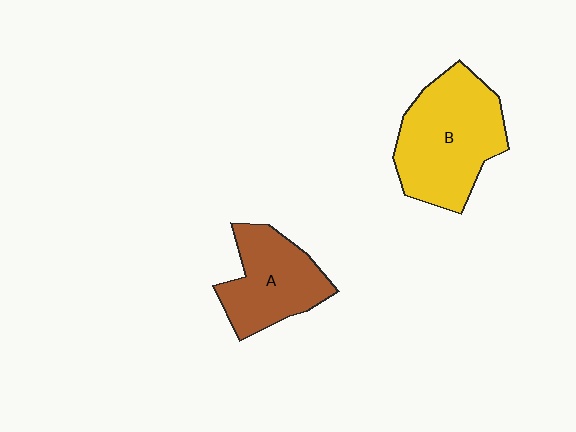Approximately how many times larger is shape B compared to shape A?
Approximately 1.4 times.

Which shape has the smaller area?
Shape A (brown).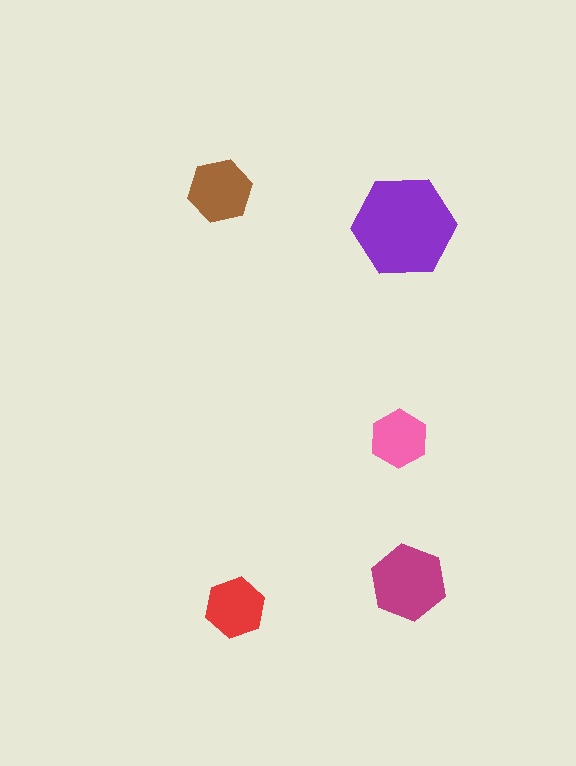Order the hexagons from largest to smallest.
the purple one, the magenta one, the brown one, the red one, the pink one.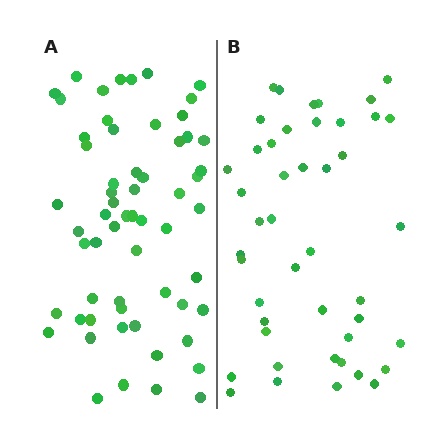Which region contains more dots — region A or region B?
Region A (the left region) has more dots.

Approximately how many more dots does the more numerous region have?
Region A has approximately 15 more dots than region B.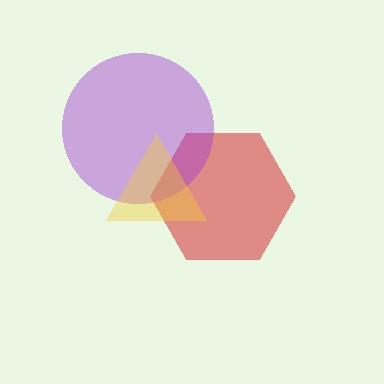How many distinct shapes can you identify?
There are 3 distinct shapes: a red hexagon, a purple circle, a yellow triangle.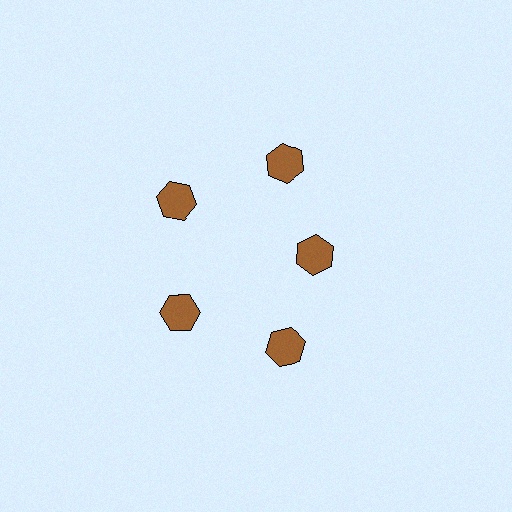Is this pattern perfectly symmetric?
No. The 5 brown hexagons are arranged in a ring, but one element near the 3 o'clock position is pulled inward toward the center, breaking the 5-fold rotational symmetry.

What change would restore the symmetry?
The symmetry would be restored by moving it outward, back onto the ring so that all 5 hexagons sit at equal angles and equal distance from the center.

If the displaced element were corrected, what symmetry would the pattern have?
It would have 5-fold rotational symmetry — the pattern would map onto itself every 72 degrees.